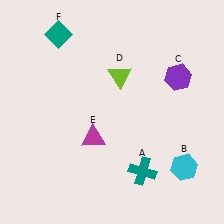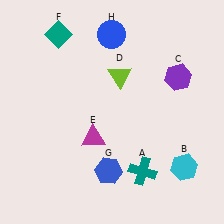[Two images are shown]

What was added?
A blue hexagon (G), a blue circle (H) were added in Image 2.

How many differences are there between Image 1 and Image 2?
There are 2 differences between the two images.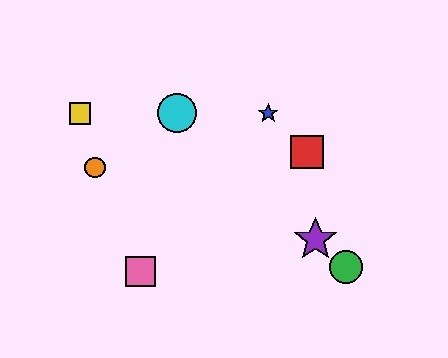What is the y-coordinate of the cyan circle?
The cyan circle is at y≈113.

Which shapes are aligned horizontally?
The blue star, the yellow square, the cyan circle are aligned horizontally.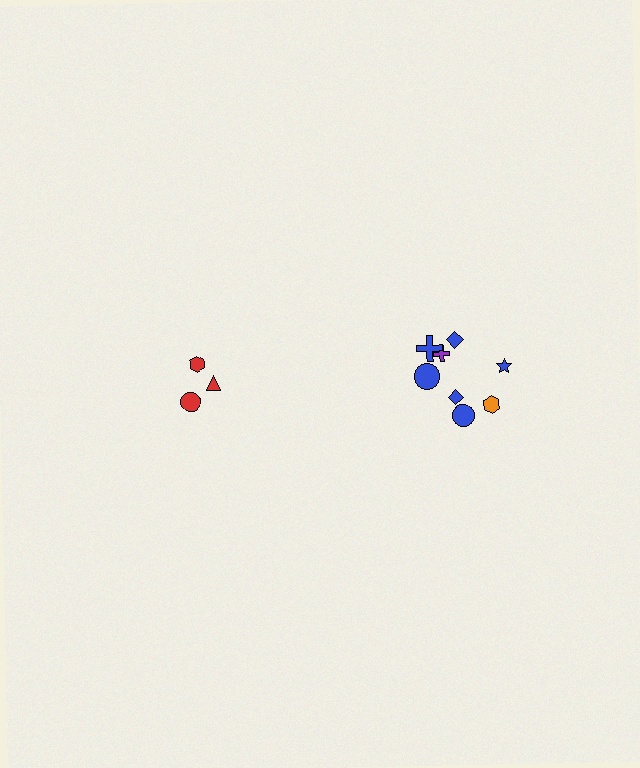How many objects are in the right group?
There are 8 objects.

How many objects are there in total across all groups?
There are 11 objects.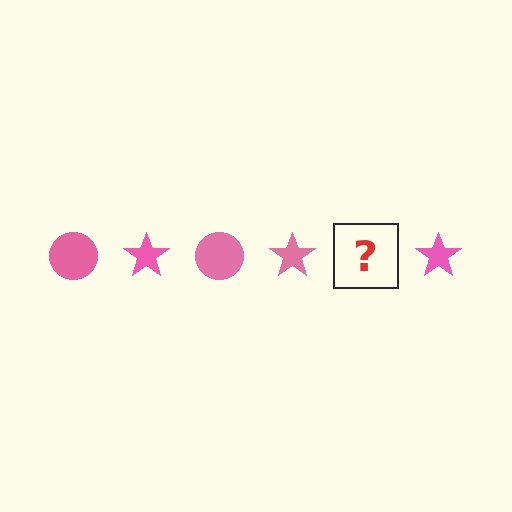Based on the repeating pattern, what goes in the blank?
The blank should be a pink circle.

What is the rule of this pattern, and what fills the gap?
The rule is that the pattern cycles through circle, star shapes in pink. The gap should be filled with a pink circle.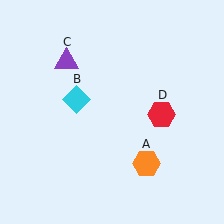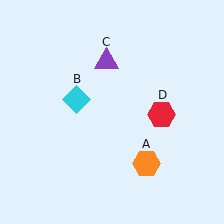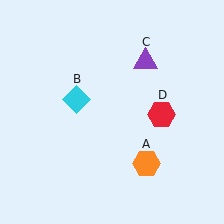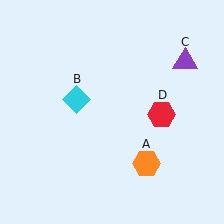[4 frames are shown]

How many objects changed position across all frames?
1 object changed position: purple triangle (object C).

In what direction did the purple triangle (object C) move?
The purple triangle (object C) moved right.